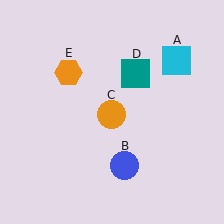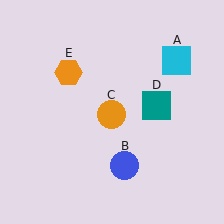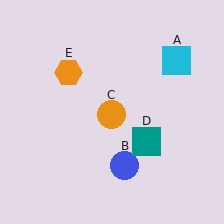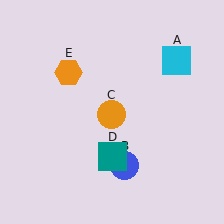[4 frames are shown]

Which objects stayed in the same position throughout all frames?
Cyan square (object A) and blue circle (object B) and orange circle (object C) and orange hexagon (object E) remained stationary.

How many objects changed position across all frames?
1 object changed position: teal square (object D).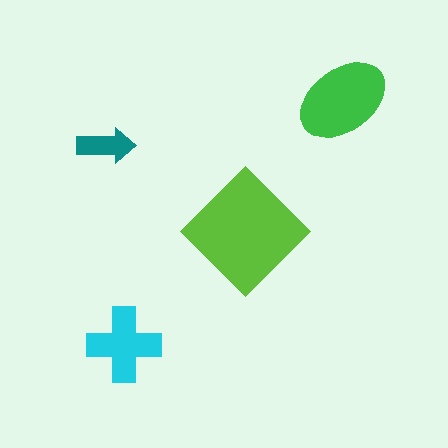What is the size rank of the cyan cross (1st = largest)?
3rd.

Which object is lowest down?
The cyan cross is bottommost.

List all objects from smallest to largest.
The teal arrow, the cyan cross, the green ellipse, the lime diamond.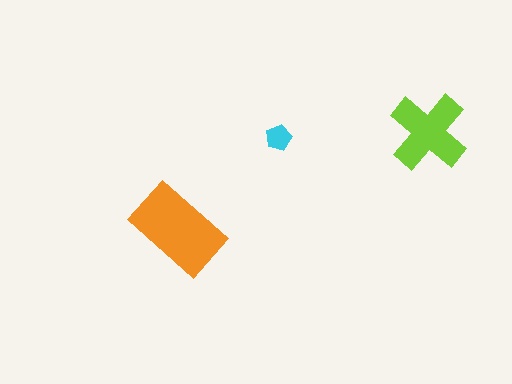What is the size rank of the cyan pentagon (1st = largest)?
3rd.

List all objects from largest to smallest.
The orange rectangle, the lime cross, the cyan pentagon.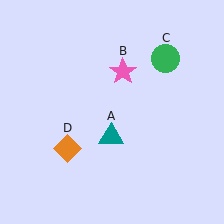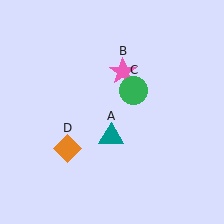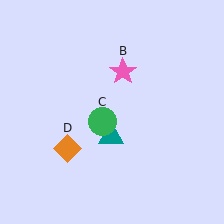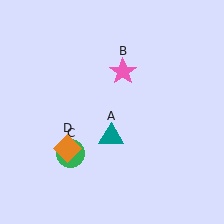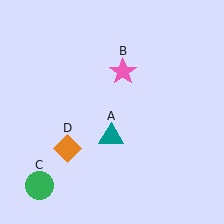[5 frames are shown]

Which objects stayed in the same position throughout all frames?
Teal triangle (object A) and pink star (object B) and orange diamond (object D) remained stationary.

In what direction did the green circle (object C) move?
The green circle (object C) moved down and to the left.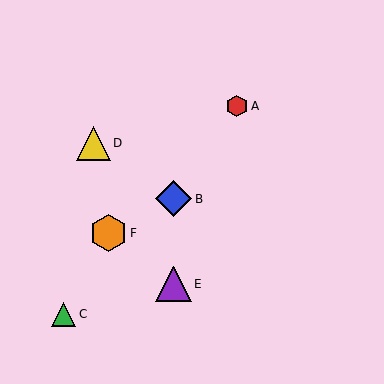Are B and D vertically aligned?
No, B is at x≈174 and D is at x≈93.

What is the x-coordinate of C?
Object C is at x≈64.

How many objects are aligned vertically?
2 objects (B, E) are aligned vertically.